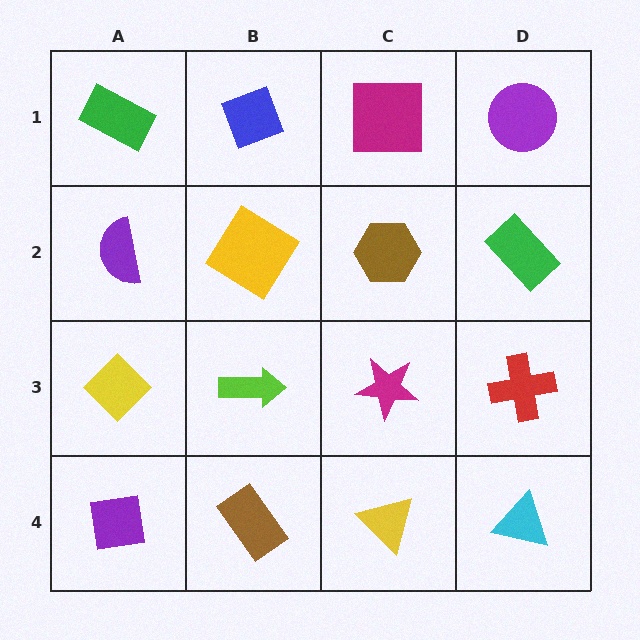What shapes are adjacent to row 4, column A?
A yellow diamond (row 3, column A), a brown rectangle (row 4, column B).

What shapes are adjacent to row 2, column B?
A blue diamond (row 1, column B), a lime arrow (row 3, column B), a purple semicircle (row 2, column A), a brown hexagon (row 2, column C).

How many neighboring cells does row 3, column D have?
3.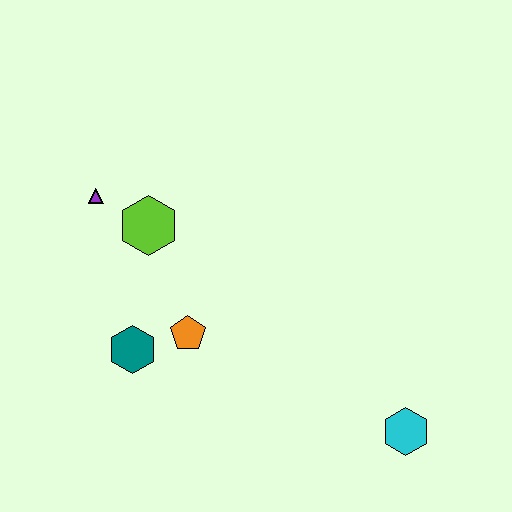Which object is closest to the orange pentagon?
The teal hexagon is closest to the orange pentagon.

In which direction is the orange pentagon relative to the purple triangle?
The orange pentagon is below the purple triangle.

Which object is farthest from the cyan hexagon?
The purple triangle is farthest from the cyan hexagon.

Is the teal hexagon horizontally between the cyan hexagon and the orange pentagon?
No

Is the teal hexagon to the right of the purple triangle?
Yes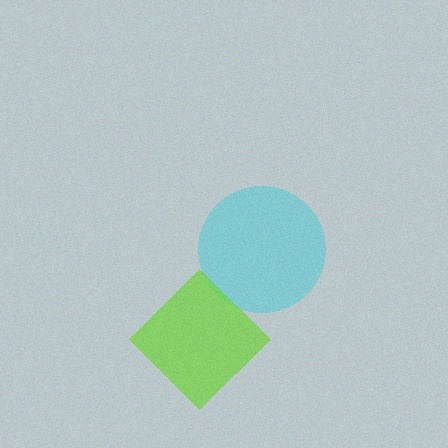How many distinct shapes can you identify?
There are 2 distinct shapes: a cyan circle, a lime diamond.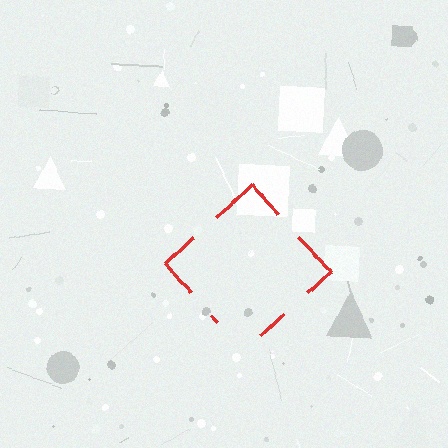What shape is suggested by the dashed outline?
The dashed outline suggests a diamond.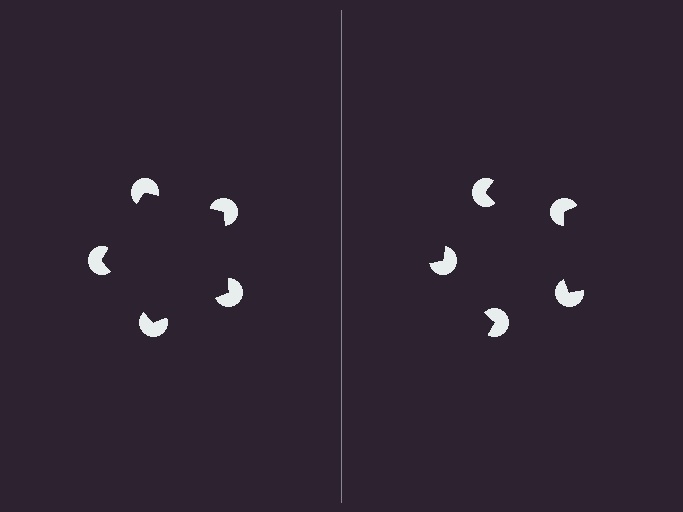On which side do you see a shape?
An illusory pentagon appears on the left side. On the right side the wedge cuts are rotated, so no coherent shape forms.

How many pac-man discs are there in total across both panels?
10 — 5 on each side.